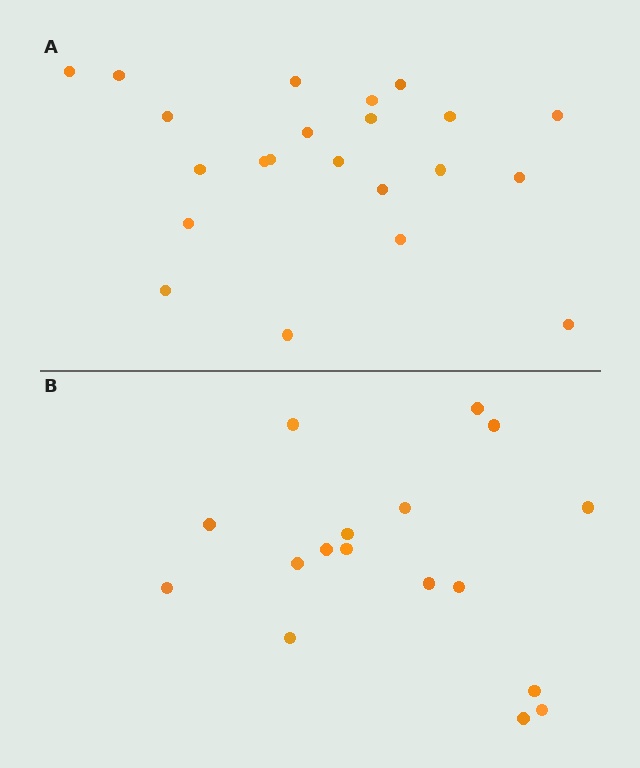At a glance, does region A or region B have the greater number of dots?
Region A (the top region) has more dots.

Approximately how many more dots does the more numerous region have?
Region A has about 5 more dots than region B.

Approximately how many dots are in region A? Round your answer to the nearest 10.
About 20 dots. (The exact count is 22, which rounds to 20.)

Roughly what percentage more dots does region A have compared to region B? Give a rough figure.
About 30% more.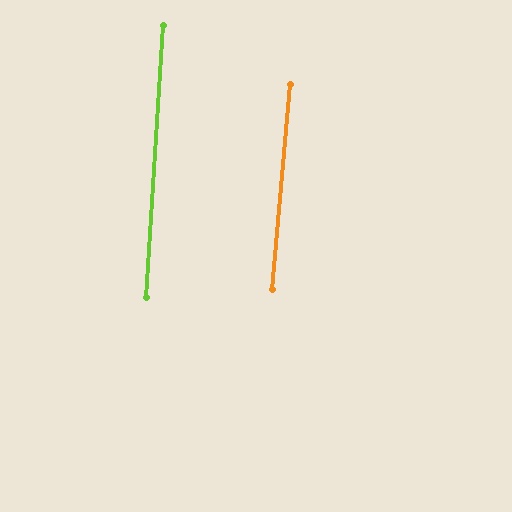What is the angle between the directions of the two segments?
Approximately 1 degree.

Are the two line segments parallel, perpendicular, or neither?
Parallel — their directions differ by only 1.4°.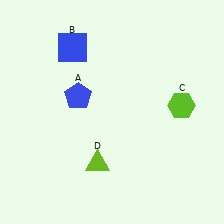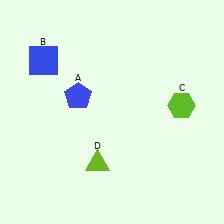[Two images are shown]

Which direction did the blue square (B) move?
The blue square (B) moved left.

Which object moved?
The blue square (B) moved left.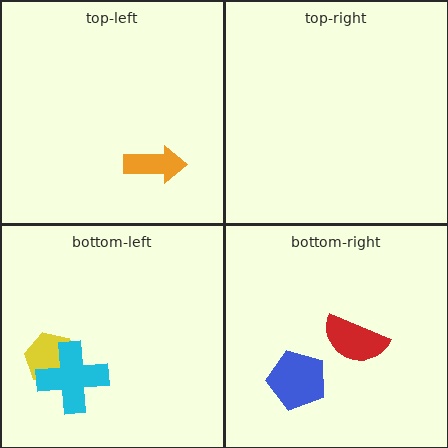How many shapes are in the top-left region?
1.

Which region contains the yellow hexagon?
The bottom-left region.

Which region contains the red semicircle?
The bottom-right region.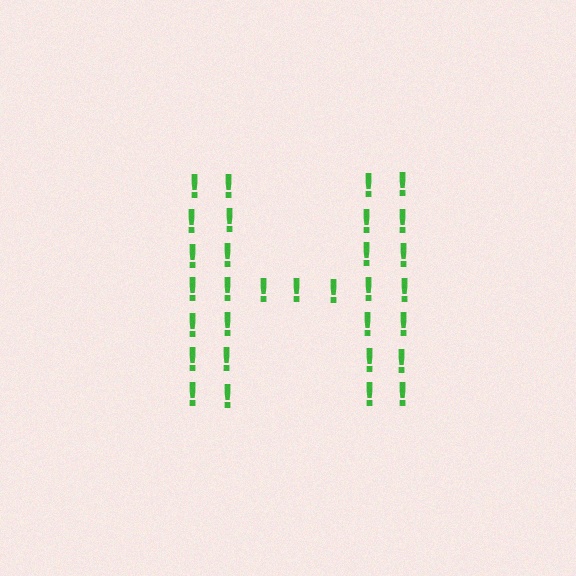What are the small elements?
The small elements are exclamation marks.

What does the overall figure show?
The overall figure shows the letter H.